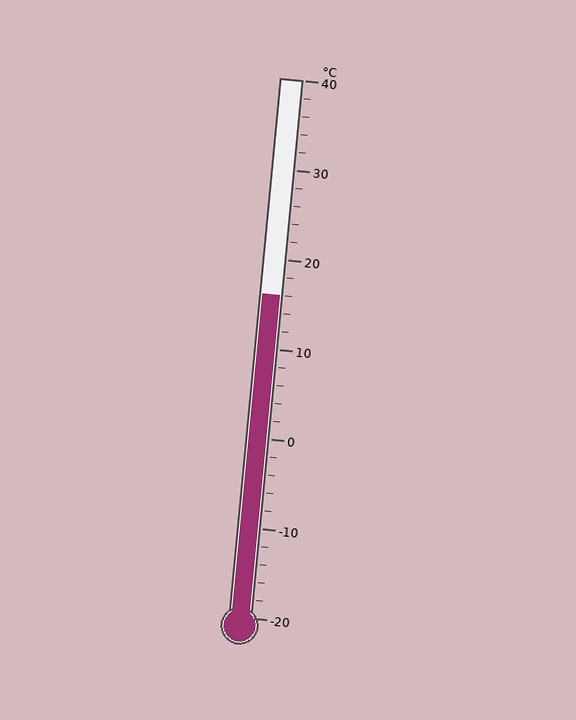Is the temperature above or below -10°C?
The temperature is above -10°C.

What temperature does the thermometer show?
The thermometer shows approximately 16°C.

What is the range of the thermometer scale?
The thermometer scale ranges from -20°C to 40°C.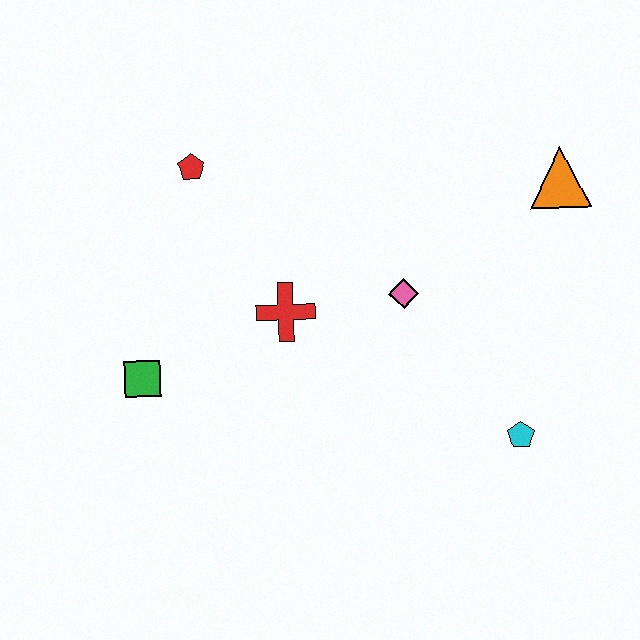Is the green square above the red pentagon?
No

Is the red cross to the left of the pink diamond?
Yes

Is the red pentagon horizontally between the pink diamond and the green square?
Yes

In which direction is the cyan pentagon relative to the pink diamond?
The cyan pentagon is below the pink diamond.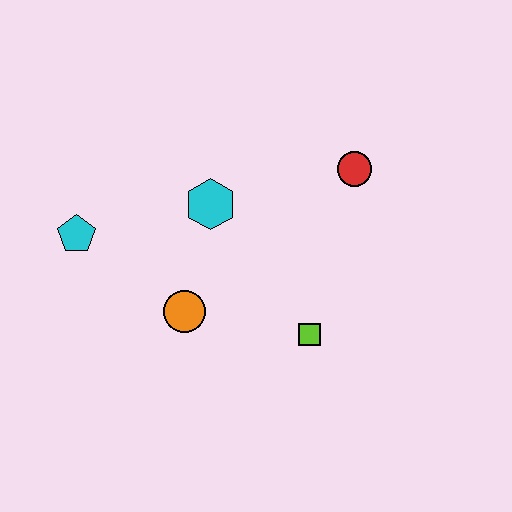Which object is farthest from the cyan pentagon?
The red circle is farthest from the cyan pentagon.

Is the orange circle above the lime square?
Yes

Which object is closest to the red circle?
The cyan hexagon is closest to the red circle.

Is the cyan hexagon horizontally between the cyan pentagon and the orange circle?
No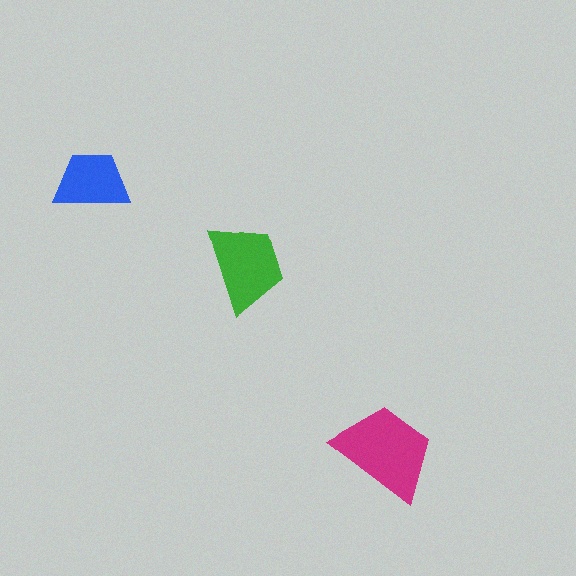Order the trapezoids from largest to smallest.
the magenta one, the green one, the blue one.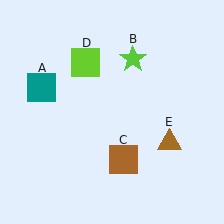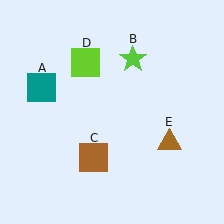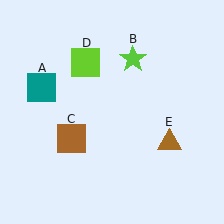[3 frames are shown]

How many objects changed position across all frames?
1 object changed position: brown square (object C).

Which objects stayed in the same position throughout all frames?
Teal square (object A) and lime star (object B) and lime square (object D) and brown triangle (object E) remained stationary.